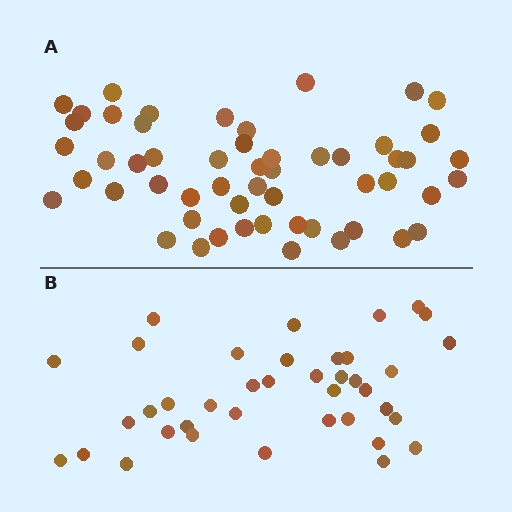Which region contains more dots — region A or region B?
Region A (the top region) has more dots.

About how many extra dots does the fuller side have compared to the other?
Region A has approximately 15 more dots than region B.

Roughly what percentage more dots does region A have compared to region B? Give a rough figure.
About 40% more.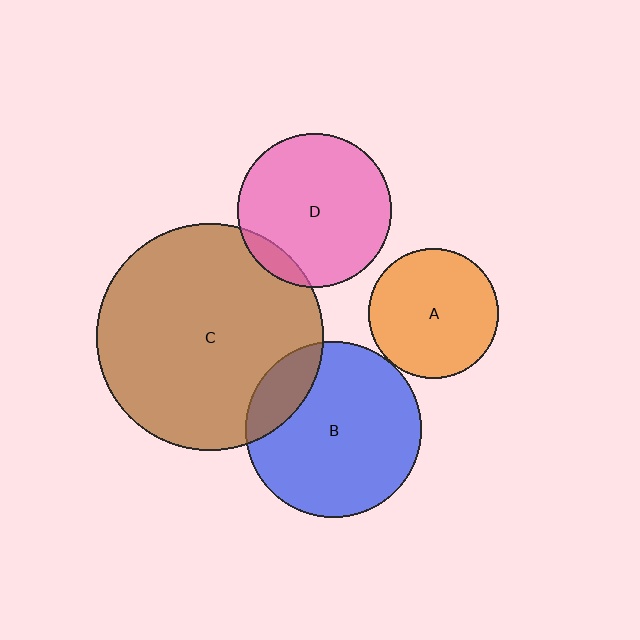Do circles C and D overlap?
Yes.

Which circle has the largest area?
Circle C (brown).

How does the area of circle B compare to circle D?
Approximately 1.3 times.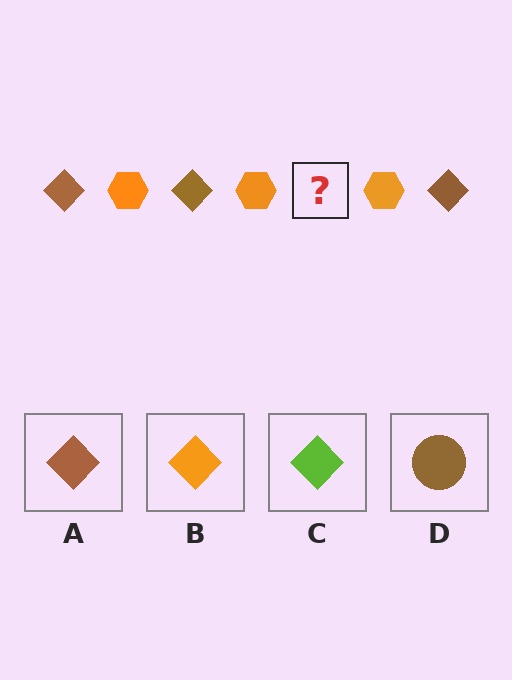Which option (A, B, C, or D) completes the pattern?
A.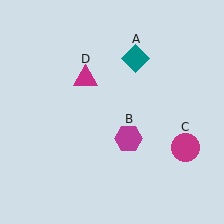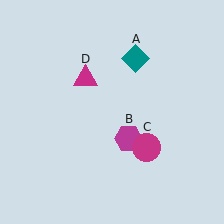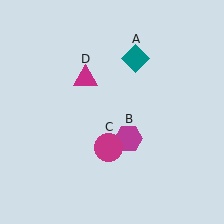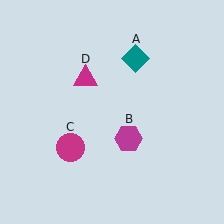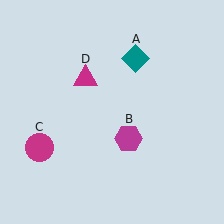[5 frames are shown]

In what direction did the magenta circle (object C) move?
The magenta circle (object C) moved left.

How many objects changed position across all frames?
1 object changed position: magenta circle (object C).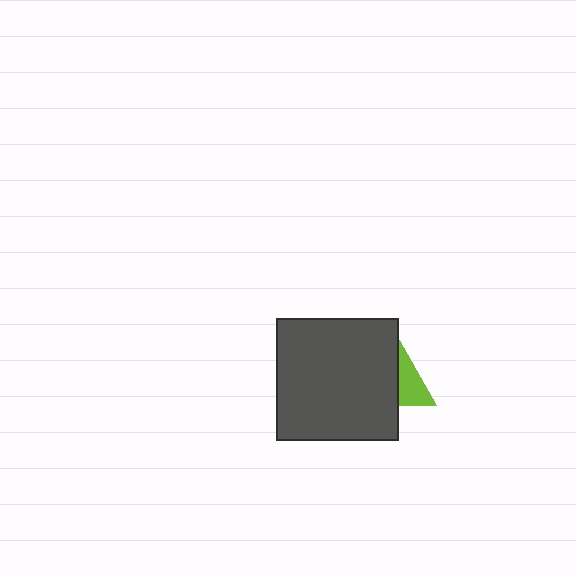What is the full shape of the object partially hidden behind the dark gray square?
The partially hidden object is a lime triangle.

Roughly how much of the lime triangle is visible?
A small part of it is visible (roughly 34%).